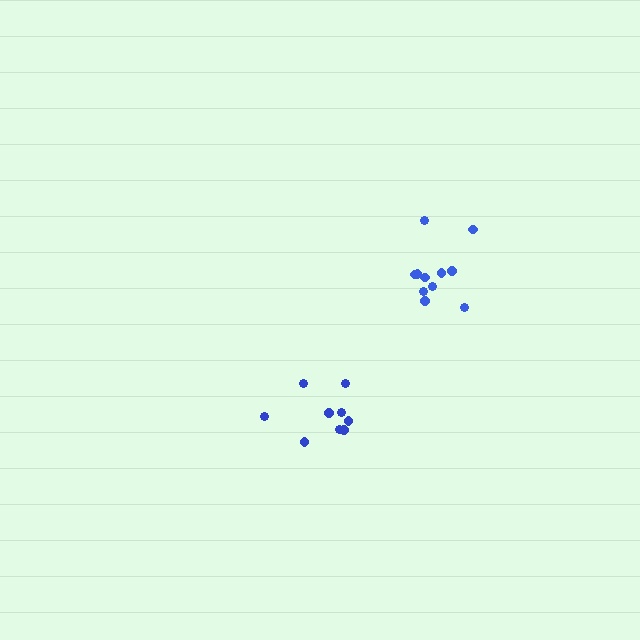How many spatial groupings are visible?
There are 2 spatial groupings.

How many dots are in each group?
Group 1: 11 dots, Group 2: 9 dots (20 total).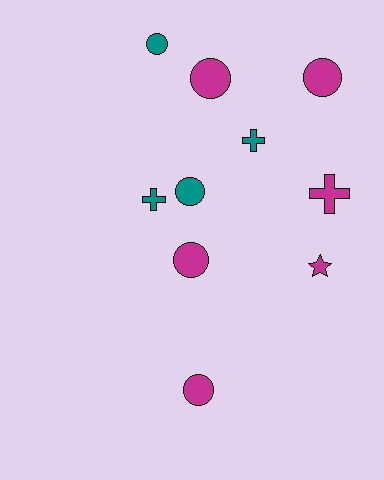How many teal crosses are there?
There are 2 teal crosses.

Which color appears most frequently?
Magenta, with 6 objects.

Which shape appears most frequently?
Circle, with 6 objects.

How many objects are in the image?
There are 10 objects.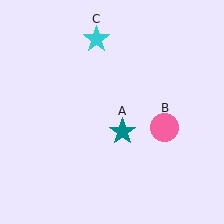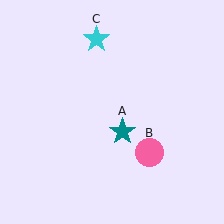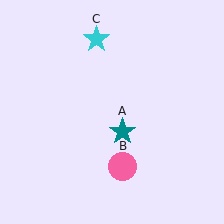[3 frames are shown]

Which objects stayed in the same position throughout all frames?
Teal star (object A) and cyan star (object C) remained stationary.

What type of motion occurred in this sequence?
The pink circle (object B) rotated clockwise around the center of the scene.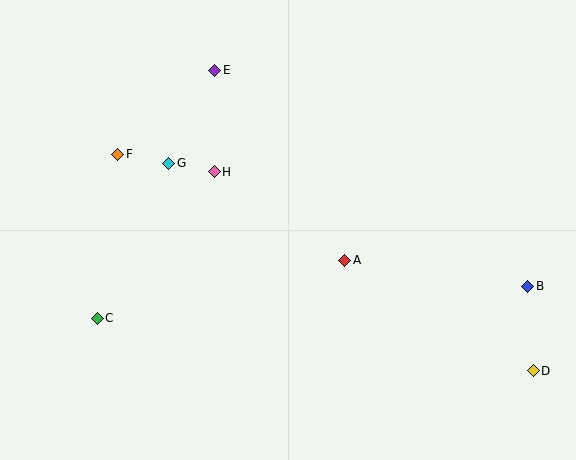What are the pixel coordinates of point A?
Point A is at (345, 260).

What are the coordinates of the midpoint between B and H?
The midpoint between B and H is at (371, 229).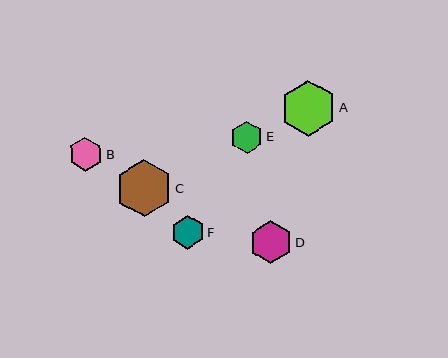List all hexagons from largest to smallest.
From largest to smallest: C, A, D, B, F, E.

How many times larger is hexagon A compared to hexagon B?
Hexagon A is approximately 1.7 times the size of hexagon B.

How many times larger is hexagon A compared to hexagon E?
Hexagon A is approximately 1.8 times the size of hexagon E.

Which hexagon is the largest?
Hexagon C is the largest with a size of approximately 57 pixels.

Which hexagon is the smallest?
Hexagon E is the smallest with a size of approximately 32 pixels.